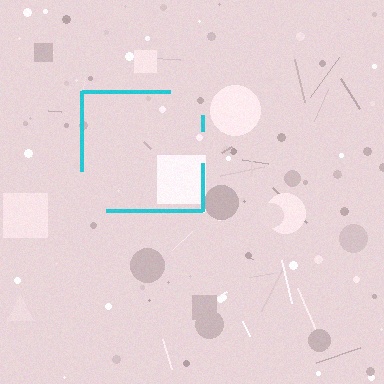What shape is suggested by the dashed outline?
The dashed outline suggests a square.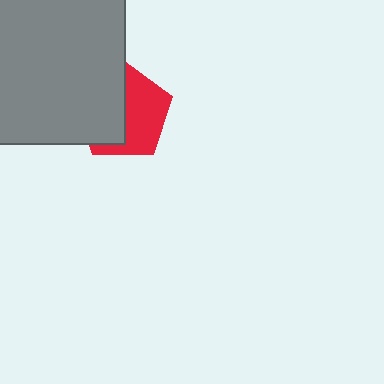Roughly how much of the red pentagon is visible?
About half of it is visible (roughly 52%).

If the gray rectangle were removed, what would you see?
You would see the complete red pentagon.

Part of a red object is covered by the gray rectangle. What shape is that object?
It is a pentagon.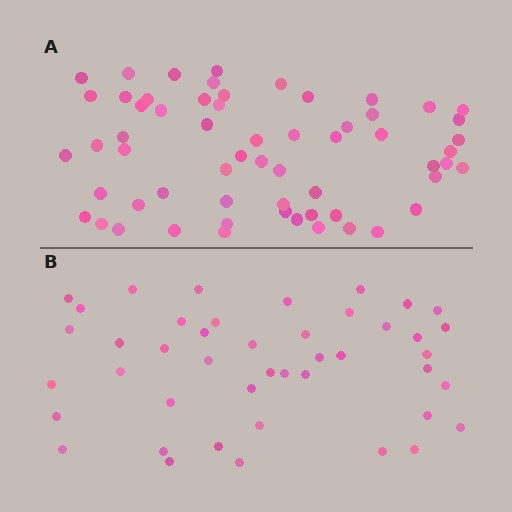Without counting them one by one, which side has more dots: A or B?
Region A (the top region) has more dots.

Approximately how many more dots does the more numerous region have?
Region A has approximately 15 more dots than region B.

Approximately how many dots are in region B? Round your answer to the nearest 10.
About 40 dots. (The exact count is 44, which rounds to 40.)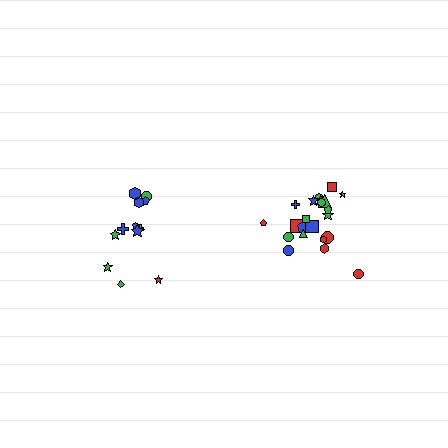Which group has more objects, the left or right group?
The right group.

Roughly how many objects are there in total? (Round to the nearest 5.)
Roughly 35 objects in total.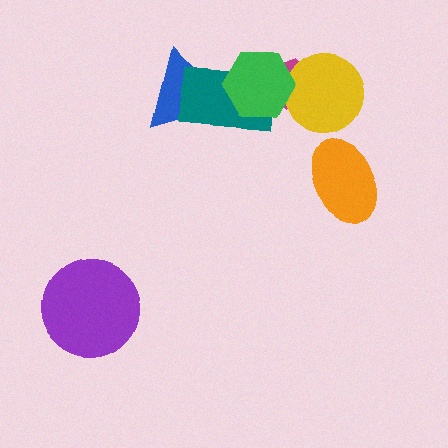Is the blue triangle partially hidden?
Yes, it is partially covered by another shape.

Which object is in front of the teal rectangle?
The green hexagon is in front of the teal rectangle.